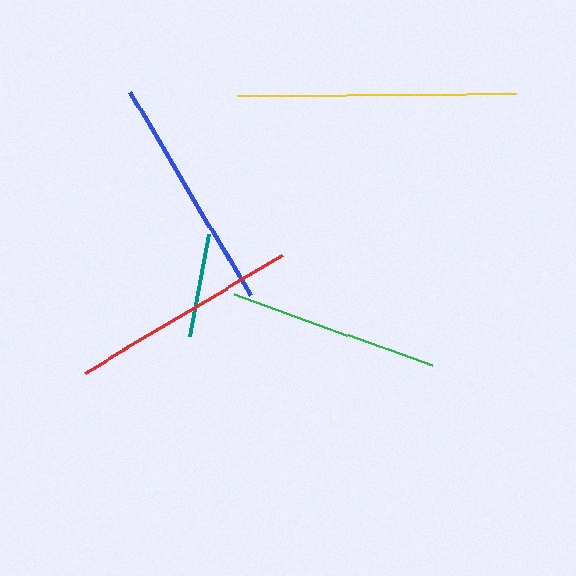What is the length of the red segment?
The red segment is approximately 230 pixels long.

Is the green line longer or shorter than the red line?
The red line is longer than the green line.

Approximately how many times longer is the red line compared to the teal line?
The red line is approximately 2.2 times the length of the teal line.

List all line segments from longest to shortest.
From longest to shortest: yellow, blue, red, green, teal.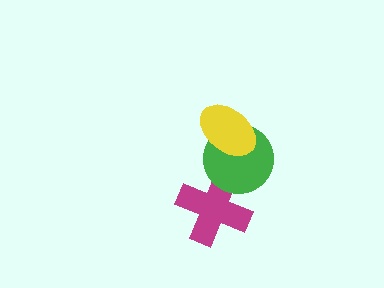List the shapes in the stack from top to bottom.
From top to bottom: the yellow ellipse, the green circle, the magenta cross.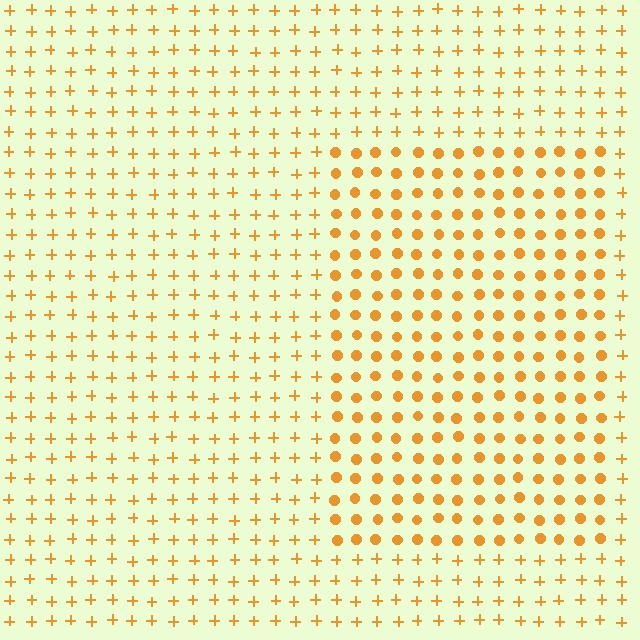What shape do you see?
I see a rectangle.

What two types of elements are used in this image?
The image uses circles inside the rectangle region and plus signs outside it.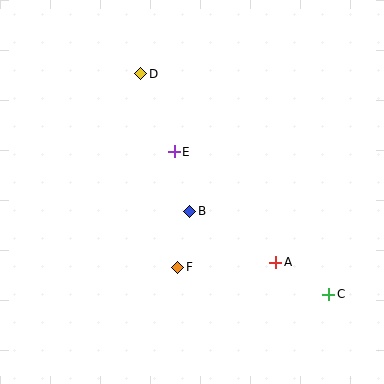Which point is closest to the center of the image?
Point B at (190, 211) is closest to the center.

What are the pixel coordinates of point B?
Point B is at (190, 211).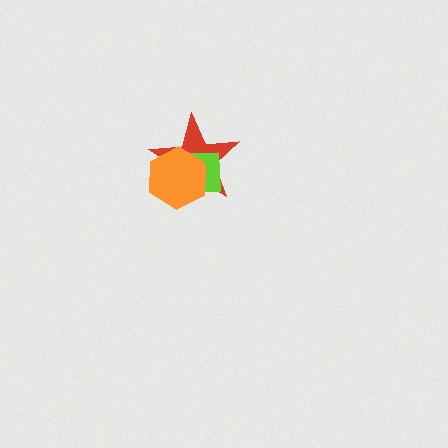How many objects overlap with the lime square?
2 objects overlap with the lime square.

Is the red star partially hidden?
Yes, it is partially covered by another shape.